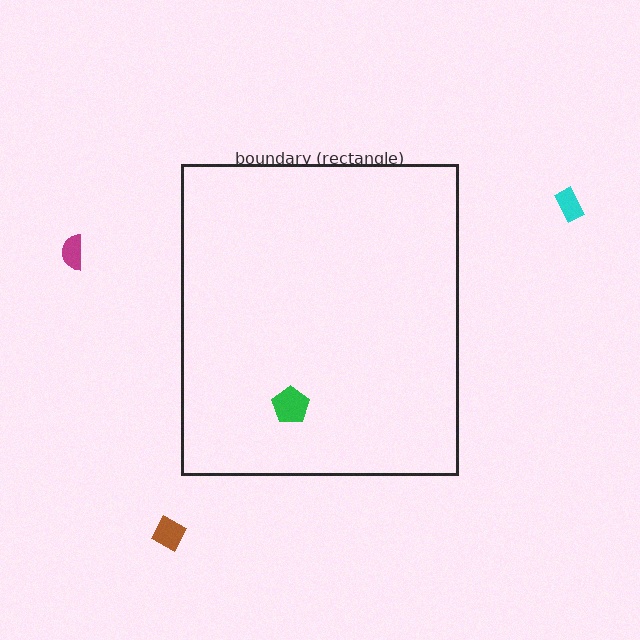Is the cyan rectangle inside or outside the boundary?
Outside.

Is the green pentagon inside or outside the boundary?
Inside.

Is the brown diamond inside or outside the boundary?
Outside.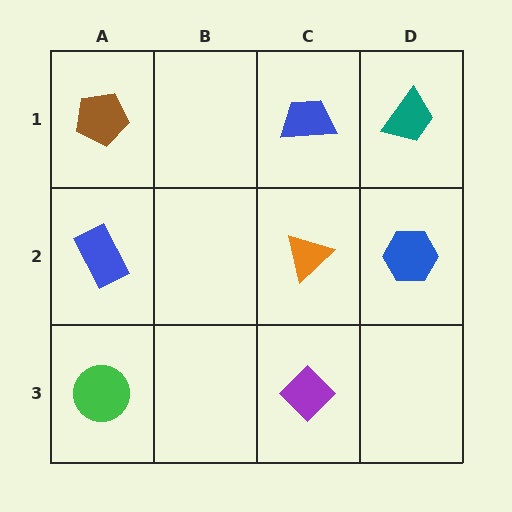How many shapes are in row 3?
2 shapes.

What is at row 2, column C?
An orange triangle.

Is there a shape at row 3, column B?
No, that cell is empty.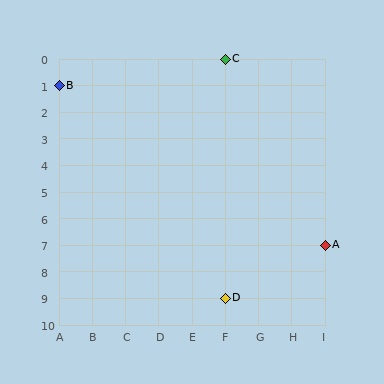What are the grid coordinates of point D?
Point D is at grid coordinates (F, 9).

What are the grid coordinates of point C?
Point C is at grid coordinates (F, 0).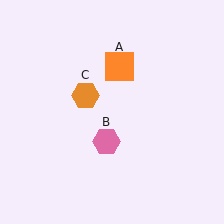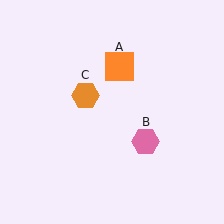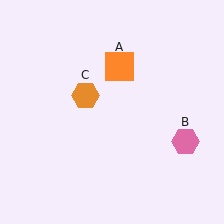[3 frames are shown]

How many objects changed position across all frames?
1 object changed position: pink hexagon (object B).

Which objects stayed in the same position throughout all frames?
Orange square (object A) and orange hexagon (object C) remained stationary.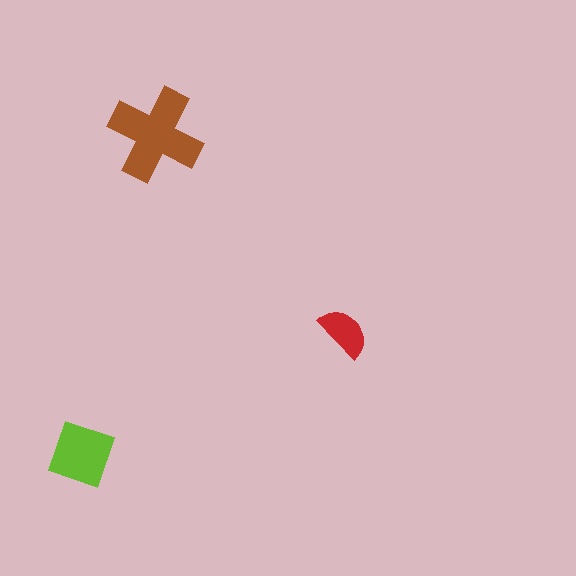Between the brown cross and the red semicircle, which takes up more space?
The brown cross.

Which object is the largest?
The brown cross.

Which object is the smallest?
The red semicircle.